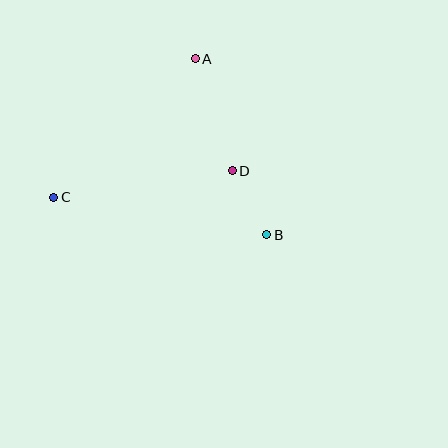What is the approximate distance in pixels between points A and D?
The distance between A and D is approximately 118 pixels.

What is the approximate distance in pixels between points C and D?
The distance between C and D is approximately 181 pixels.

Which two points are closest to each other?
Points B and D are closest to each other.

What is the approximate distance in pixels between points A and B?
The distance between A and B is approximately 190 pixels.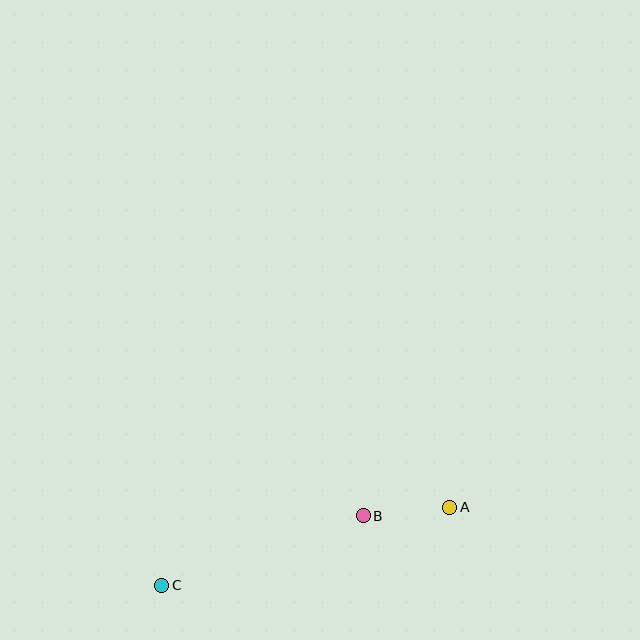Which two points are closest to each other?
Points A and B are closest to each other.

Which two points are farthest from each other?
Points A and C are farthest from each other.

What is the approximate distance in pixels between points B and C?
The distance between B and C is approximately 213 pixels.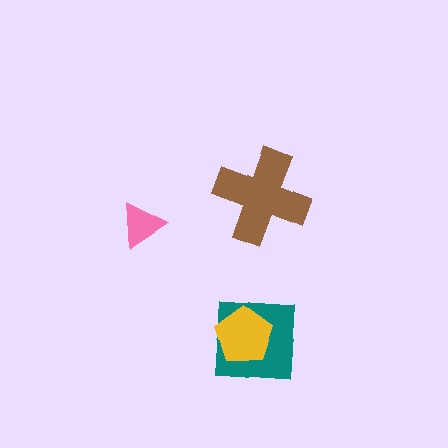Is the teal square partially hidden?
Yes, it is partially covered by another shape.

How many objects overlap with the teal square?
1 object overlaps with the teal square.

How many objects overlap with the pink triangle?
0 objects overlap with the pink triangle.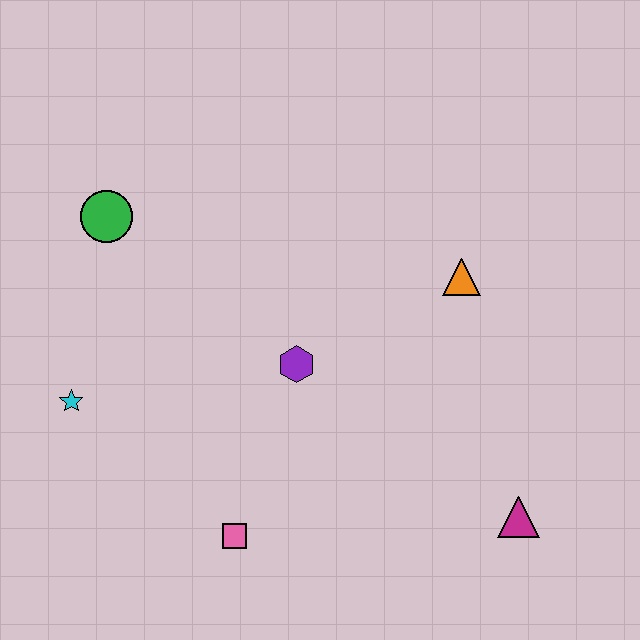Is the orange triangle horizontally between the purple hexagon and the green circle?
No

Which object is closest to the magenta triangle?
The orange triangle is closest to the magenta triangle.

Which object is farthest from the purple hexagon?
The magenta triangle is farthest from the purple hexagon.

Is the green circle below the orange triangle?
No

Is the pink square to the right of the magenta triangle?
No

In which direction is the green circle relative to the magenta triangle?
The green circle is to the left of the magenta triangle.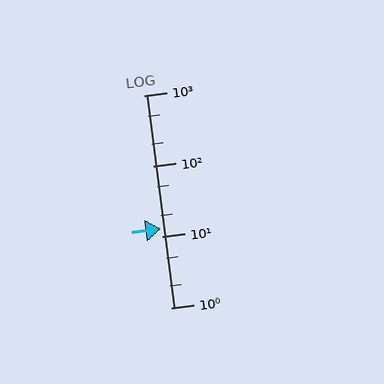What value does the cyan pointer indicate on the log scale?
The pointer indicates approximately 13.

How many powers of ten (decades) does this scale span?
The scale spans 3 decades, from 1 to 1000.